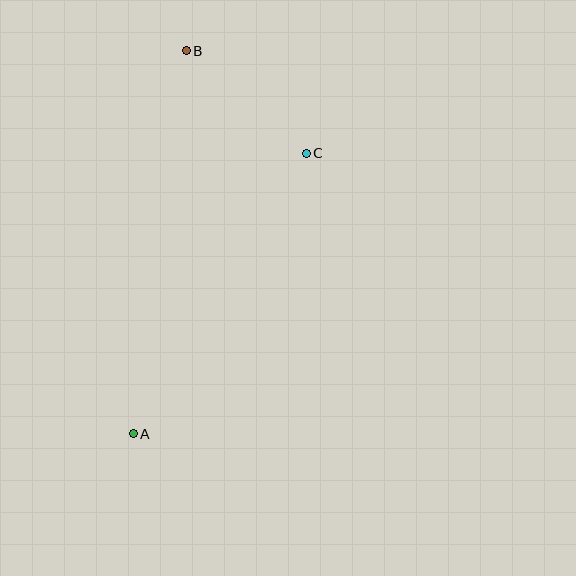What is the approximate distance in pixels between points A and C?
The distance between A and C is approximately 329 pixels.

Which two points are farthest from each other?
Points A and B are farthest from each other.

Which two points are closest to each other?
Points B and C are closest to each other.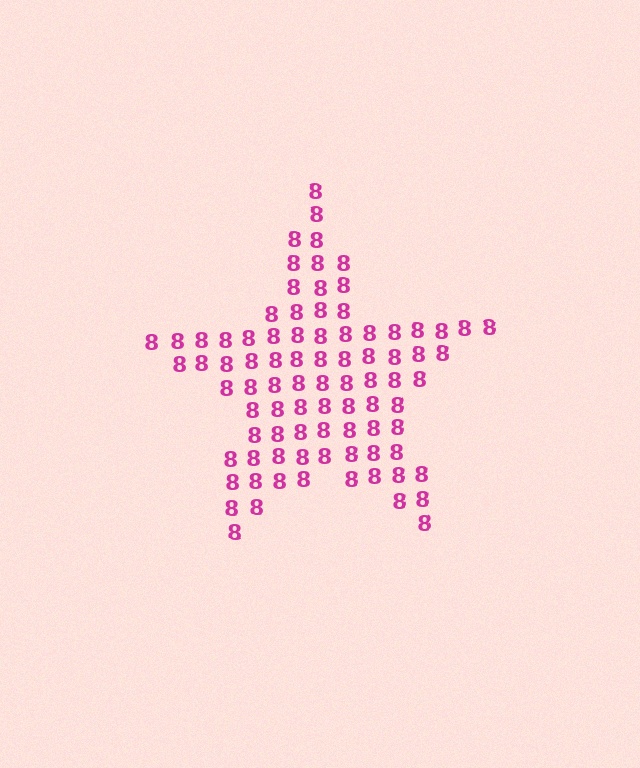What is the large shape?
The large shape is a star.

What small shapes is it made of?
It is made of small digit 8's.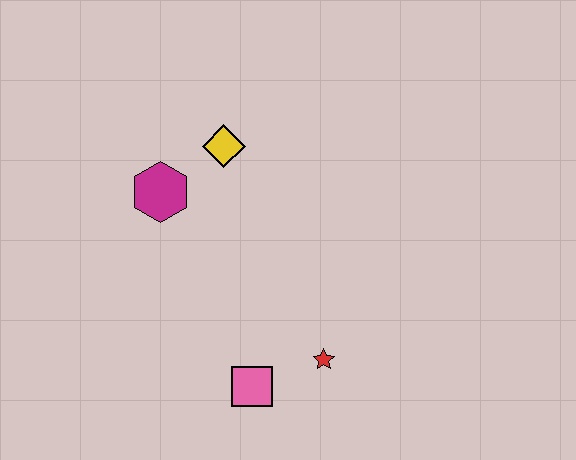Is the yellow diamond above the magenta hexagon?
Yes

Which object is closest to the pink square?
The red star is closest to the pink square.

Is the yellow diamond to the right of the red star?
No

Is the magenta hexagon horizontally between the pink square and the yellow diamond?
No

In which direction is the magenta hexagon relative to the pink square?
The magenta hexagon is above the pink square.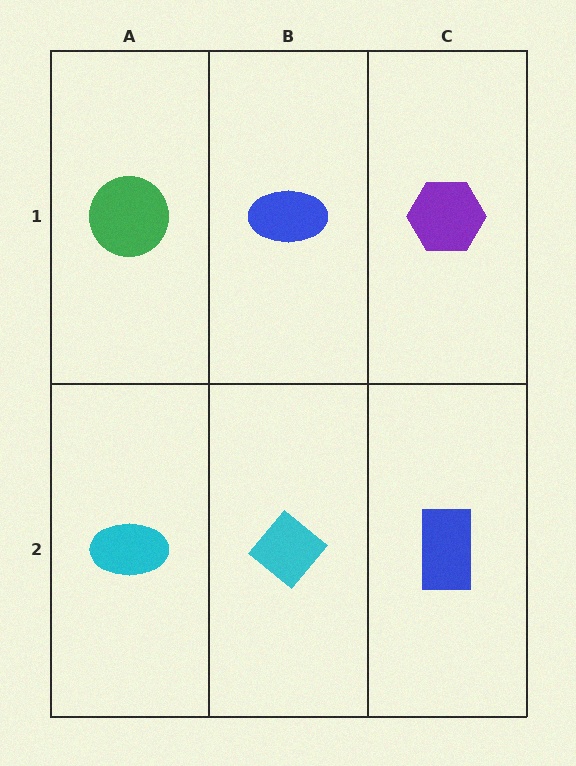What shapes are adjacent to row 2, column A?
A green circle (row 1, column A), a cyan diamond (row 2, column B).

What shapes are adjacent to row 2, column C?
A purple hexagon (row 1, column C), a cyan diamond (row 2, column B).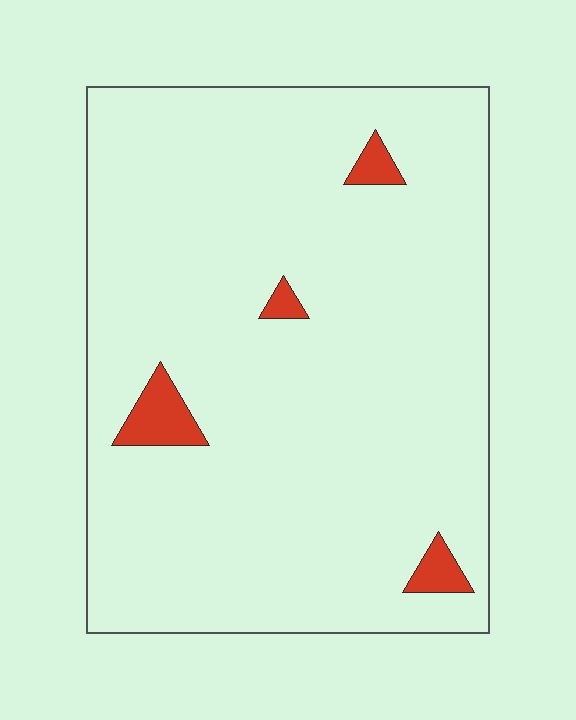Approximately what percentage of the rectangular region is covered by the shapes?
Approximately 5%.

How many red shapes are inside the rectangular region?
4.